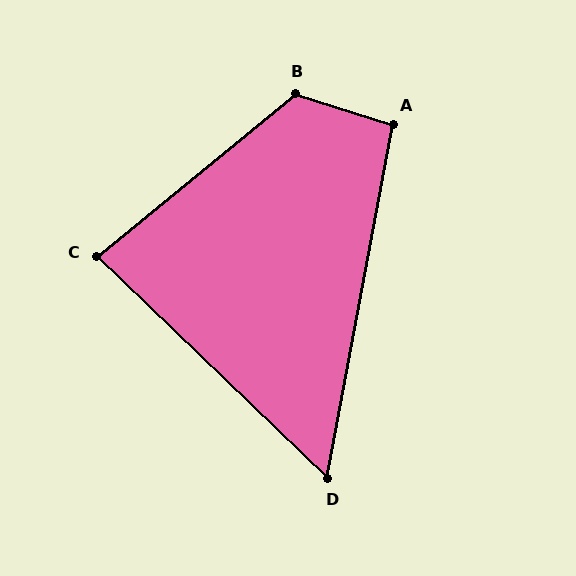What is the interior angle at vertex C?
Approximately 83 degrees (acute).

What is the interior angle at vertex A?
Approximately 97 degrees (obtuse).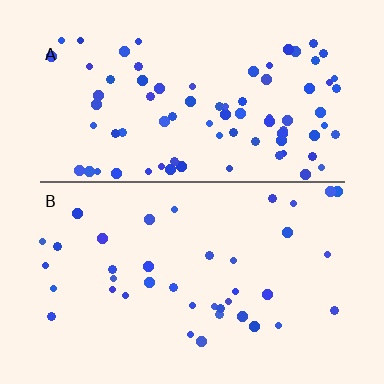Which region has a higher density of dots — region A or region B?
A (the top).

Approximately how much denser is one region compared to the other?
Approximately 2.1× — region A over region B.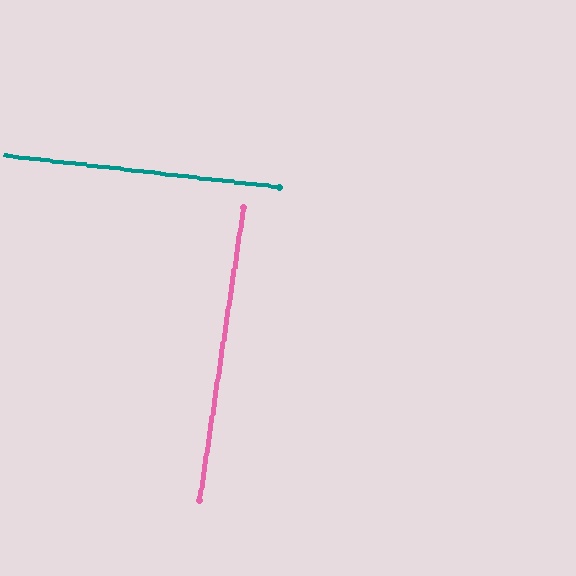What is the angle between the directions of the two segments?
Approximately 88 degrees.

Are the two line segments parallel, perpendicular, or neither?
Perpendicular — they meet at approximately 88°.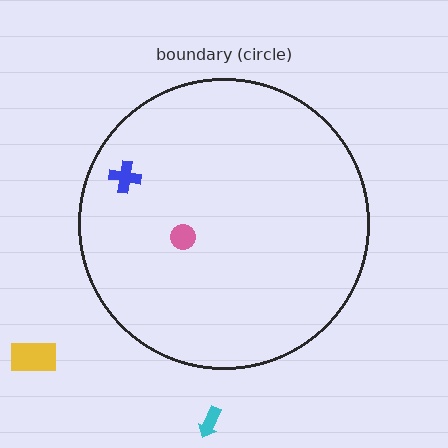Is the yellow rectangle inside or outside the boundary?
Outside.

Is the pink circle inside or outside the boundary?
Inside.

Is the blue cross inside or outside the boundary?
Inside.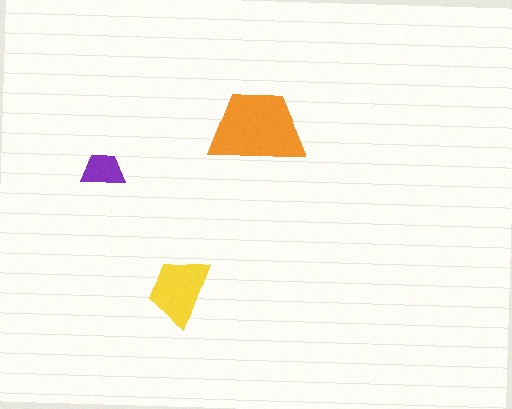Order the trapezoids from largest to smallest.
the orange one, the yellow one, the purple one.